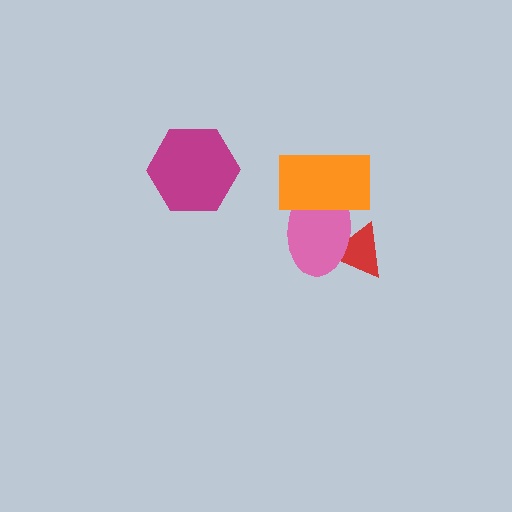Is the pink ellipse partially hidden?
Yes, it is partially covered by another shape.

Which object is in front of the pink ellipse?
The orange rectangle is in front of the pink ellipse.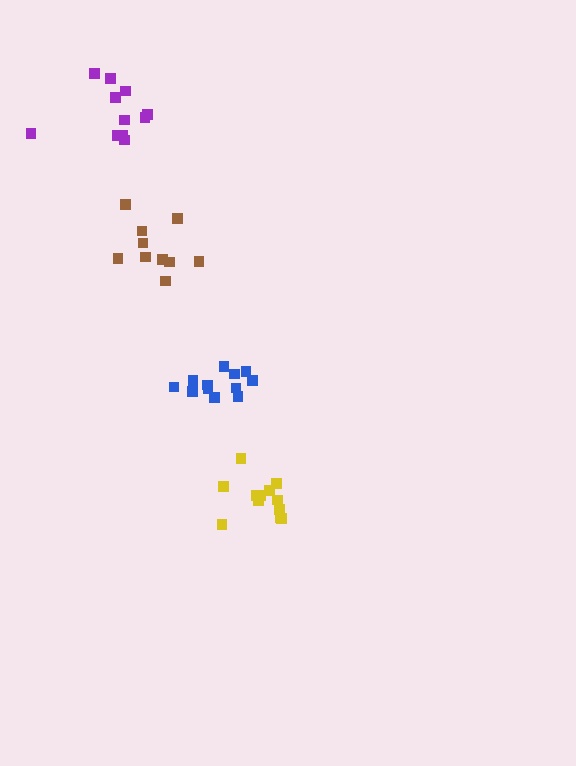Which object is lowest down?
The yellow cluster is bottommost.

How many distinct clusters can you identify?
There are 4 distinct clusters.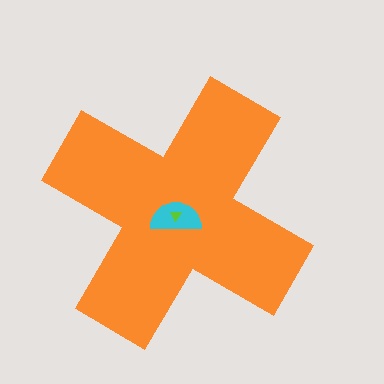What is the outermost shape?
The orange cross.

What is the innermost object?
The lime triangle.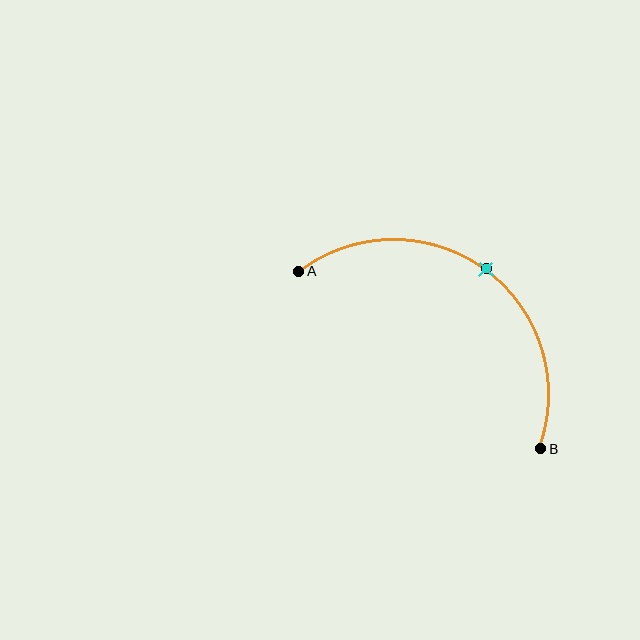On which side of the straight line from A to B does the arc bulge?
The arc bulges above and to the right of the straight line connecting A and B.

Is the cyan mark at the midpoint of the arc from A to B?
Yes. The cyan mark lies on the arc at equal arc-length from both A and B — it is the arc midpoint.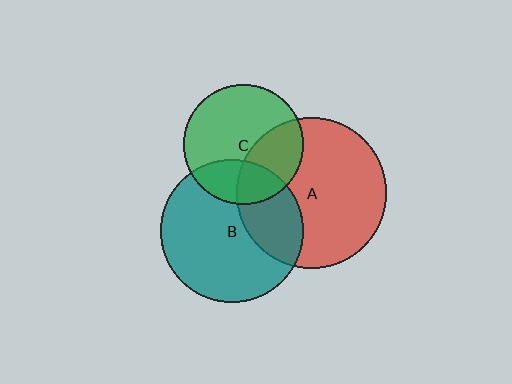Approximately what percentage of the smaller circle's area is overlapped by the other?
Approximately 25%.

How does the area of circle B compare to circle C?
Approximately 1.4 times.